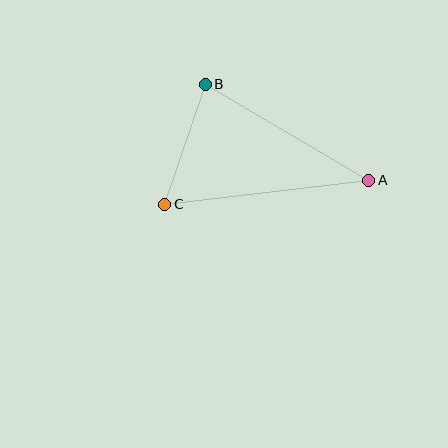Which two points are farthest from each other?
Points A and C are farthest from each other.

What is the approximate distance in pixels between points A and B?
The distance between A and B is approximately 190 pixels.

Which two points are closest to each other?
Points B and C are closest to each other.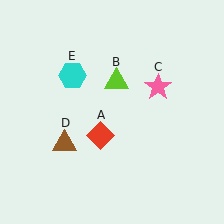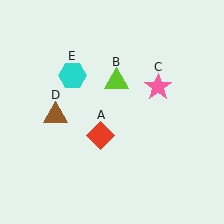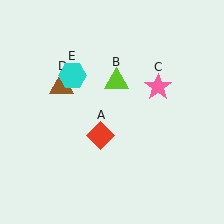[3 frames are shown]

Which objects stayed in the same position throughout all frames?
Red diamond (object A) and lime triangle (object B) and pink star (object C) and cyan hexagon (object E) remained stationary.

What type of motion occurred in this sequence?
The brown triangle (object D) rotated clockwise around the center of the scene.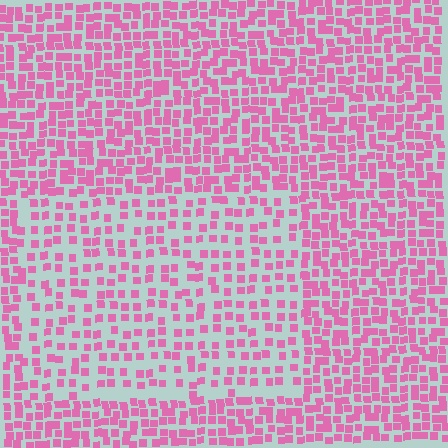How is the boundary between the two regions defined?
The boundary is defined by a change in element density (approximately 1.8x ratio). All elements are the same color, size, and shape.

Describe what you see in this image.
The image contains small pink elements arranged at two different densities. A rectangle-shaped region is visible where the elements are less densely packed than the surrounding area.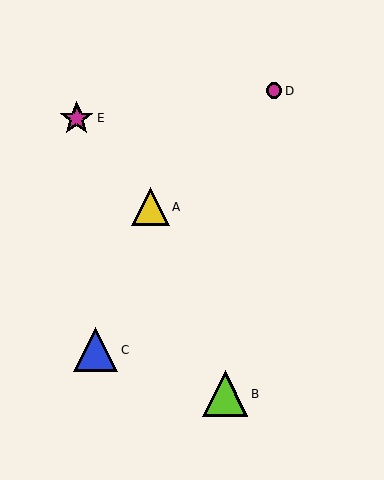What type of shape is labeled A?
Shape A is a yellow triangle.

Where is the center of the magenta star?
The center of the magenta star is at (77, 118).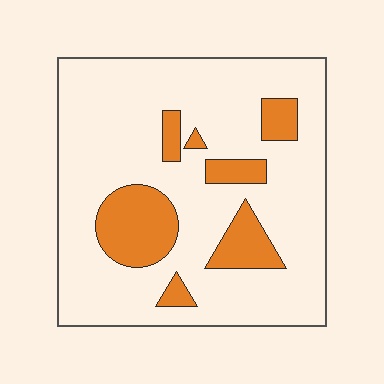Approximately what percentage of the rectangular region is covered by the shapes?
Approximately 20%.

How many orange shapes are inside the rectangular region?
7.